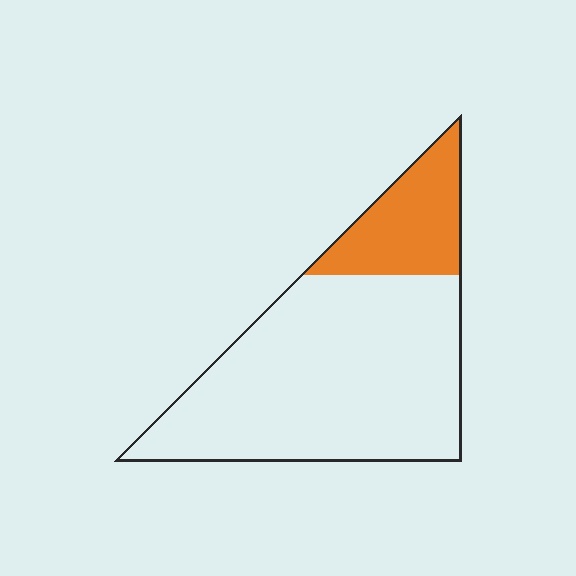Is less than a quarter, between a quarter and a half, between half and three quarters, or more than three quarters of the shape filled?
Less than a quarter.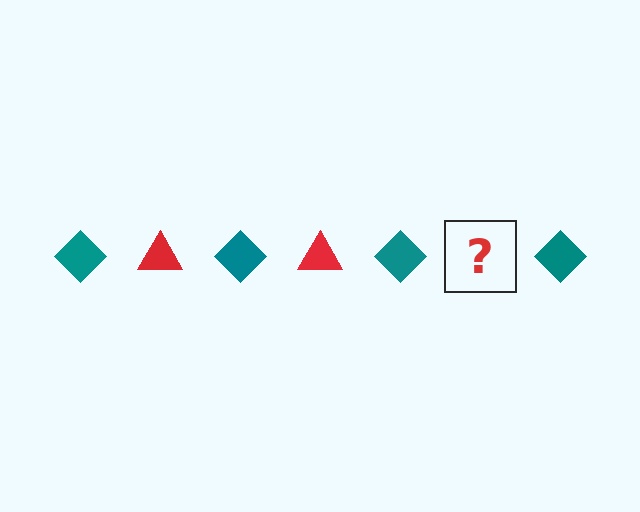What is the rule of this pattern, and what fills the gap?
The rule is that the pattern alternates between teal diamond and red triangle. The gap should be filled with a red triangle.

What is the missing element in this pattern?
The missing element is a red triangle.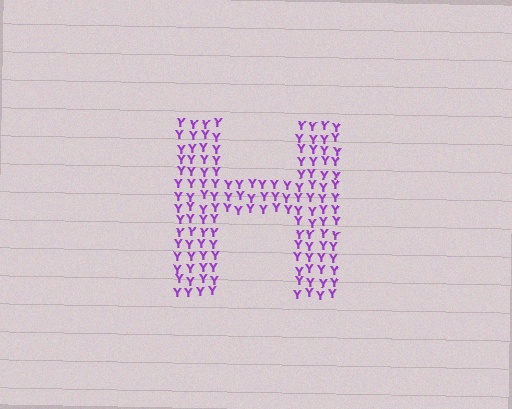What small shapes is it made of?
It is made of small letter Y's.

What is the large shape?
The large shape is the letter H.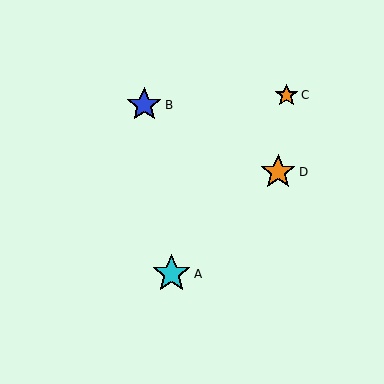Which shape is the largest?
The cyan star (labeled A) is the largest.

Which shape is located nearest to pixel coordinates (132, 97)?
The blue star (labeled B) at (144, 105) is nearest to that location.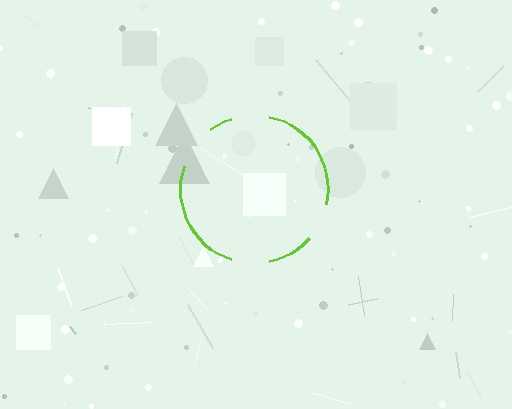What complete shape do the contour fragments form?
The contour fragments form a circle.